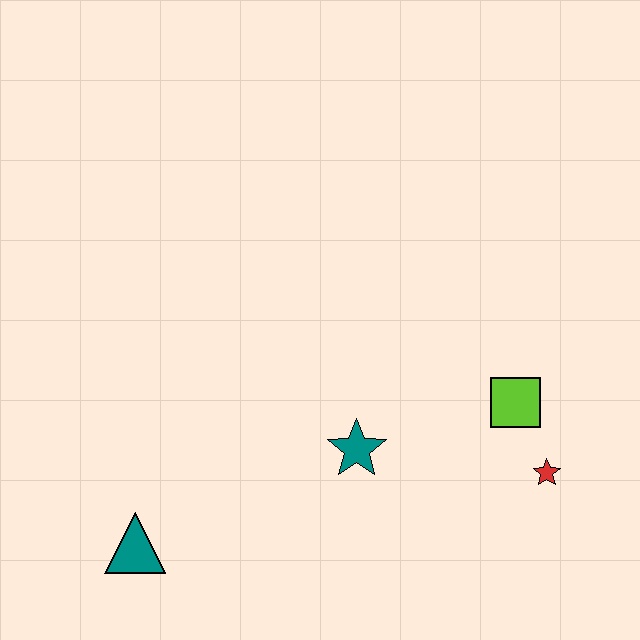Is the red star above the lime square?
No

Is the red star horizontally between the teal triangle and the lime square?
No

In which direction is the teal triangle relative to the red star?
The teal triangle is to the left of the red star.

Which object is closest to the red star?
The lime square is closest to the red star.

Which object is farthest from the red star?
The teal triangle is farthest from the red star.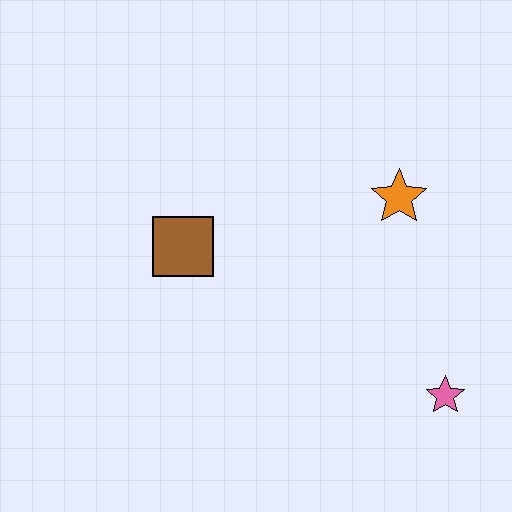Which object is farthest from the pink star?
The brown square is farthest from the pink star.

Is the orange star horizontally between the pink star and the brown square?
Yes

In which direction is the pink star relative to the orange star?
The pink star is below the orange star.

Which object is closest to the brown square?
The orange star is closest to the brown square.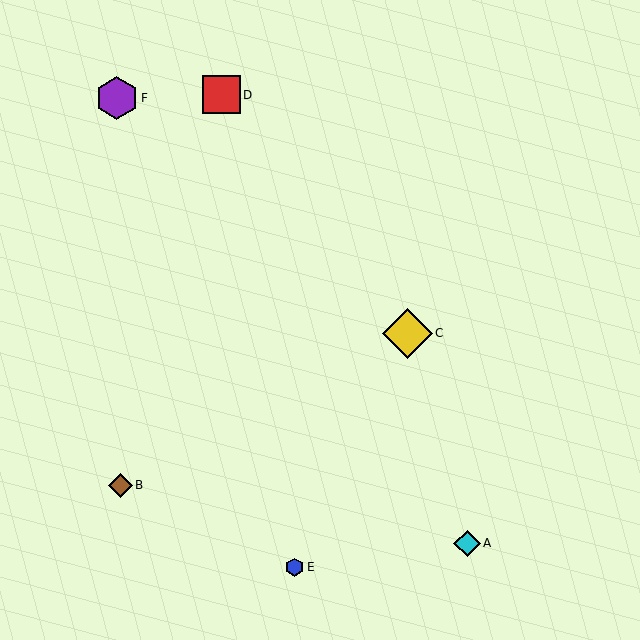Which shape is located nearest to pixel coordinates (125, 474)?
The brown diamond (labeled B) at (120, 485) is nearest to that location.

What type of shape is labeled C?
Shape C is a yellow diamond.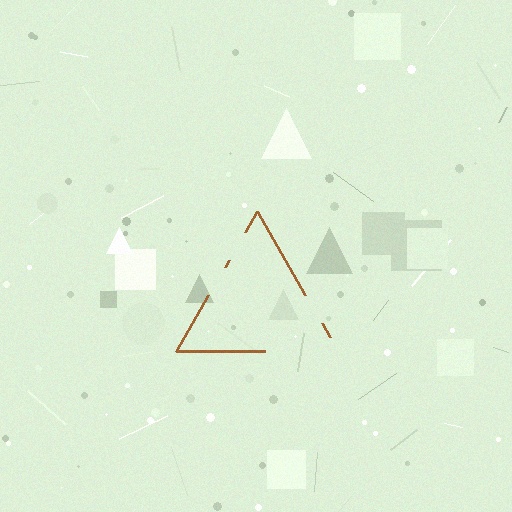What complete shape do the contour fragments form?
The contour fragments form a triangle.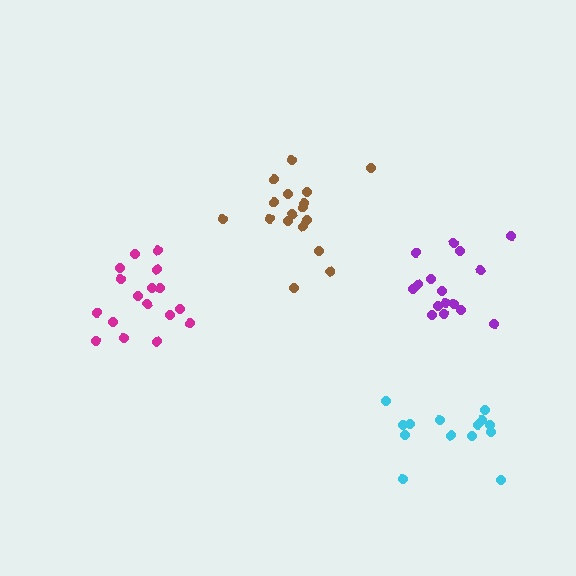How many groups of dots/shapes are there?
There are 4 groups.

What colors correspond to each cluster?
The clusters are colored: purple, brown, magenta, cyan.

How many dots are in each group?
Group 1: 16 dots, Group 2: 17 dots, Group 3: 17 dots, Group 4: 14 dots (64 total).